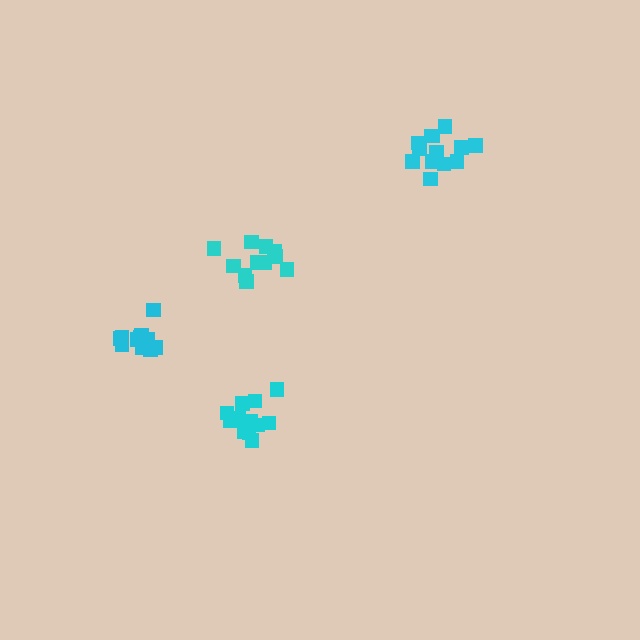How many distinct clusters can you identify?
There are 4 distinct clusters.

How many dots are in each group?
Group 1: 14 dots, Group 2: 11 dots, Group 3: 12 dots, Group 4: 11 dots (48 total).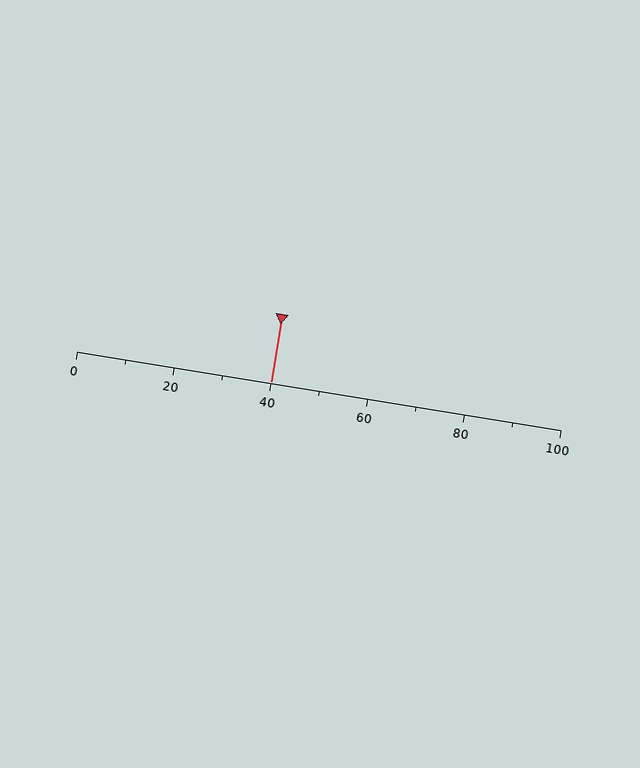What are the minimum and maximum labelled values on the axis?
The axis runs from 0 to 100.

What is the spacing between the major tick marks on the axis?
The major ticks are spaced 20 apart.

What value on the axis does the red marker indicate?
The marker indicates approximately 40.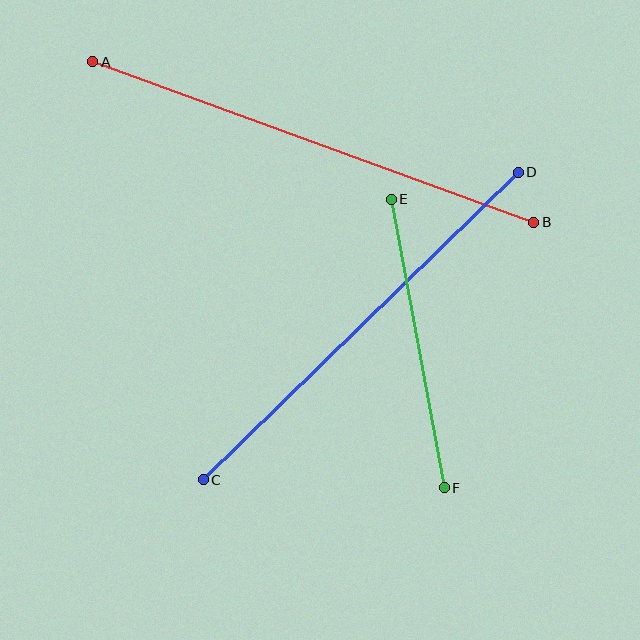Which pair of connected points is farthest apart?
Points A and B are farthest apart.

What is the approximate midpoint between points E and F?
The midpoint is at approximately (418, 343) pixels.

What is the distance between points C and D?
The distance is approximately 440 pixels.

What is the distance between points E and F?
The distance is approximately 293 pixels.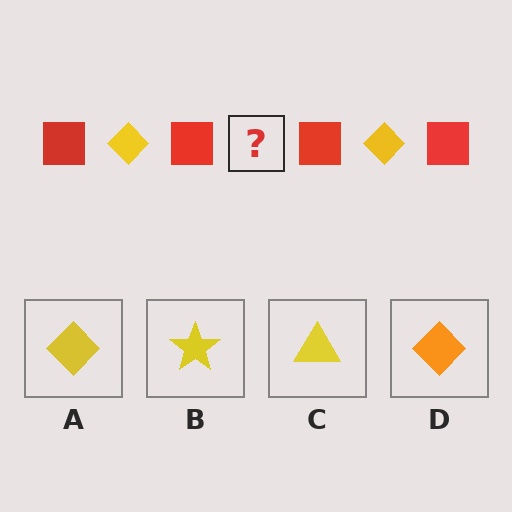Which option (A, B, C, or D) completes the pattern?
A.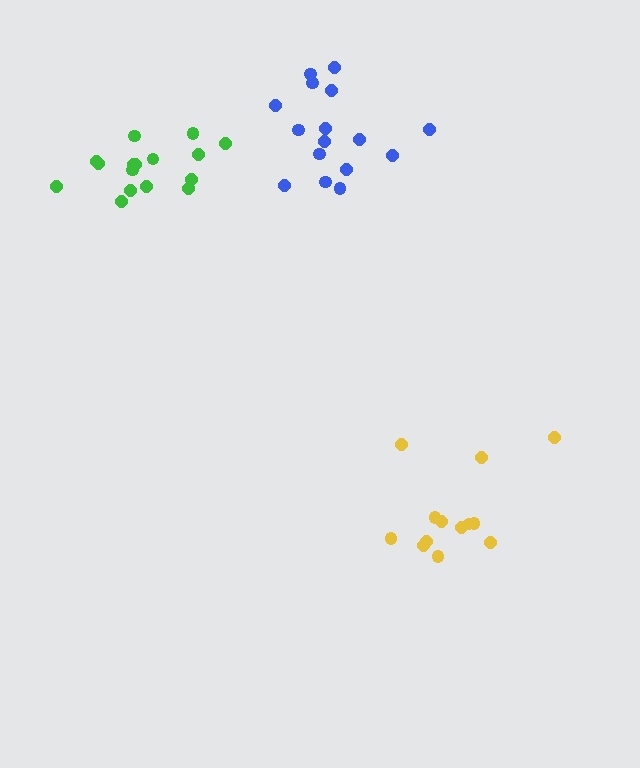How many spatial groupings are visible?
There are 3 spatial groupings.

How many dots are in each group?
Group 1: 16 dots, Group 2: 13 dots, Group 3: 16 dots (45 total).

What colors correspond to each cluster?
The clusters are colored: blue, yellow, green.